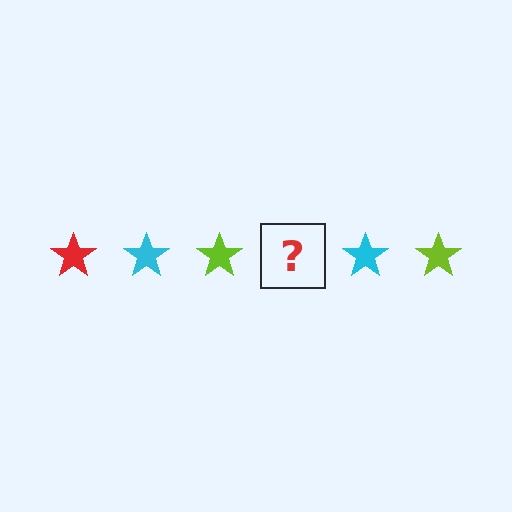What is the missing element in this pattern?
The missing element is a red star.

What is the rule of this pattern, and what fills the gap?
The rule is that the pattern cycles through red, cyan, lime stars. The gap should be filled with a red star.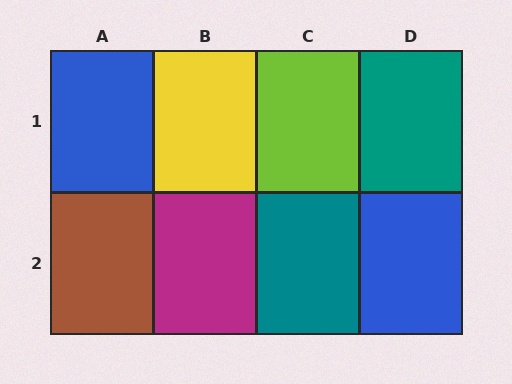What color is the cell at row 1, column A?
Blue.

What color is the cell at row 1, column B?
Yellow.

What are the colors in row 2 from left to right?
Brown, magenta, teal, blue.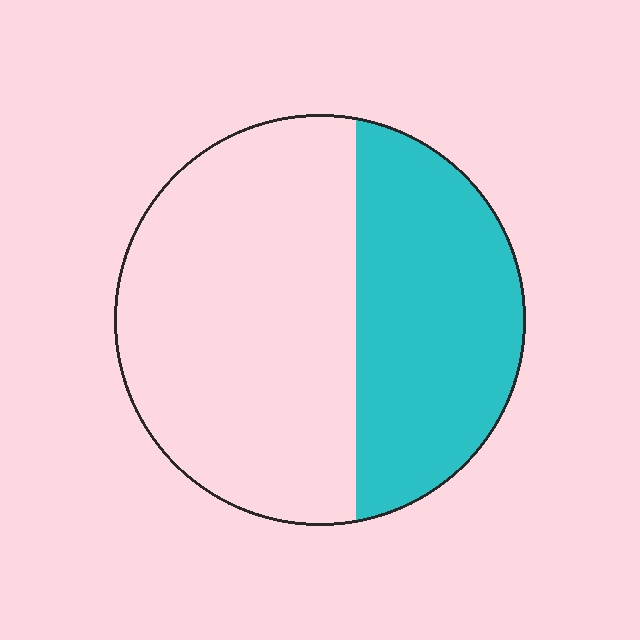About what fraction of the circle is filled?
About two fifths (2/5).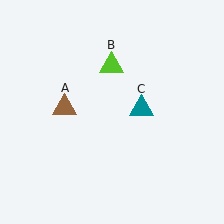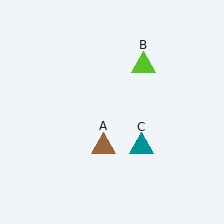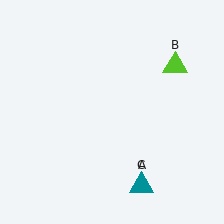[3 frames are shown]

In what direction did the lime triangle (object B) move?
The lime triangle (object B) moved right.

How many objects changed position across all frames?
3 objects changed position: brown triangle (object A), lime triangle (object B), teal triangle (object C).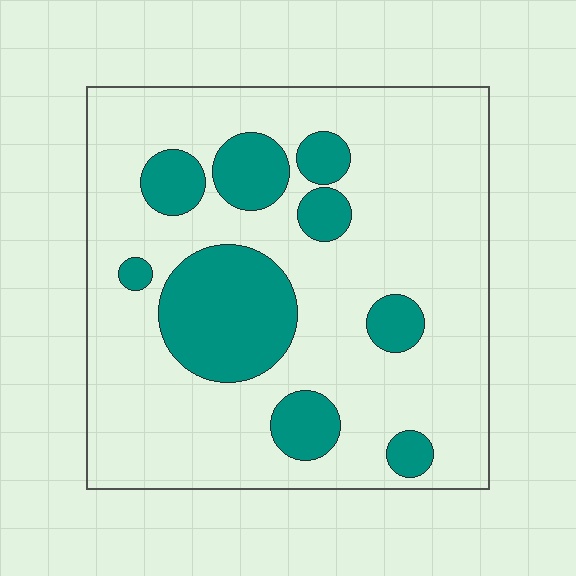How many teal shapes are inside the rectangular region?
9.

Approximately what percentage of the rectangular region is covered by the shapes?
Approximately 25%.